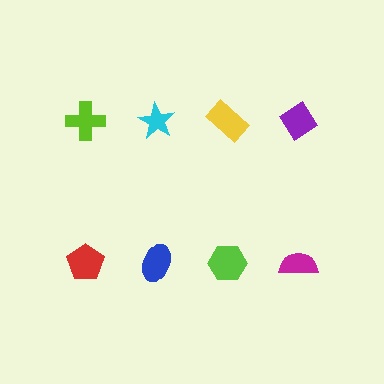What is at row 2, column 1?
A red pentagon.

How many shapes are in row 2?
4 shapes.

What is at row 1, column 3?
A yellow rectangle.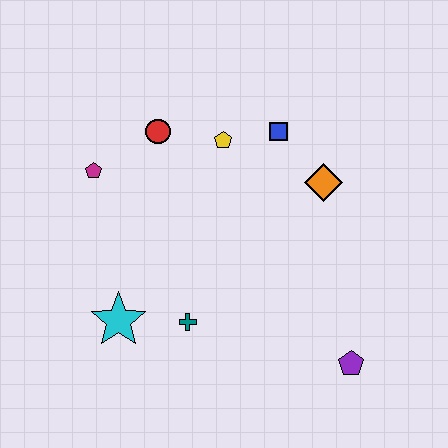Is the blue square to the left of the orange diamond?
Yes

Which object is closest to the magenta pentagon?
The red circle is closest to the magenta pentagon.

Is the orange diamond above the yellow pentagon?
No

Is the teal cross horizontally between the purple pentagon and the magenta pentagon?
Yes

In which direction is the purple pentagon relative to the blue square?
The purple pentagon is below the blue square.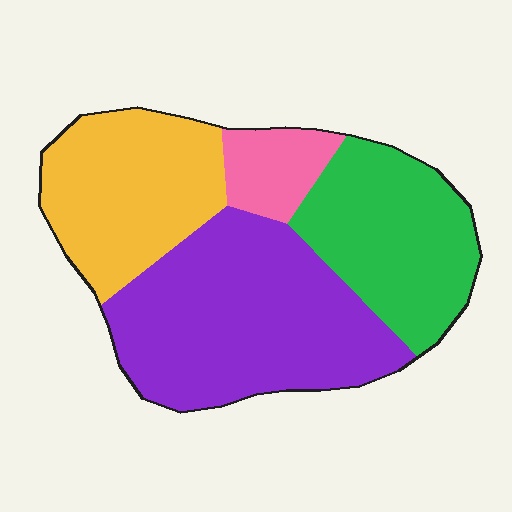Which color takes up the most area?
Purple, at roughly 40%.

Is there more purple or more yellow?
Purple.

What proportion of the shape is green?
Green takes up about one quarter (1/4) of the shape.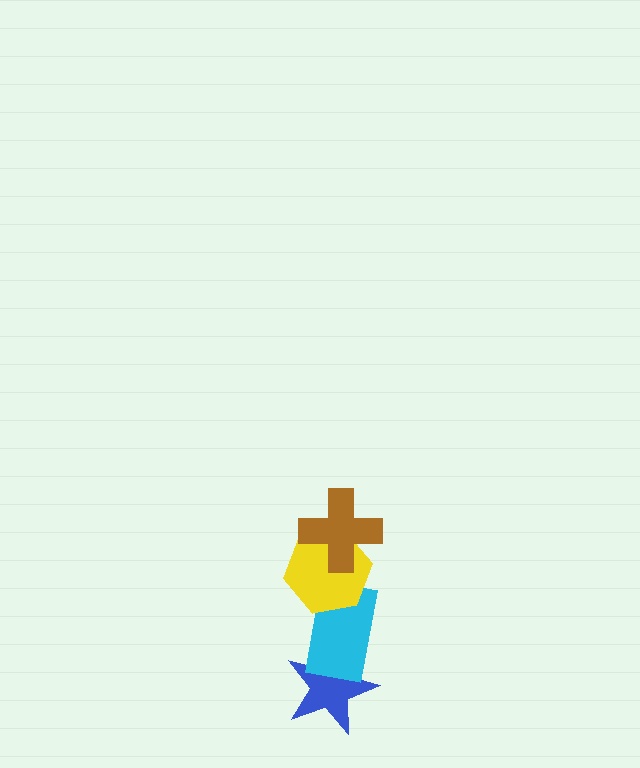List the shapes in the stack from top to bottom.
From top to bottom: the brown cross, the yellow hexagon, the cyan rectangle, the blue star.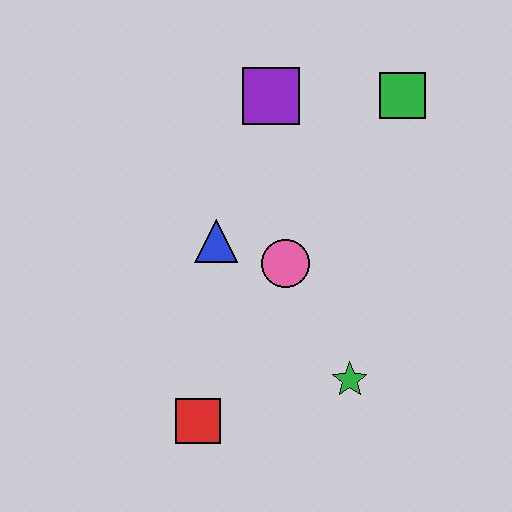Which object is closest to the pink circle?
The blue triangle is closest to the pink circle.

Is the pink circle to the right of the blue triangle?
Yes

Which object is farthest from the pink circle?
The green square is farthest from the pink circle.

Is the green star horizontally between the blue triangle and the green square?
Yes